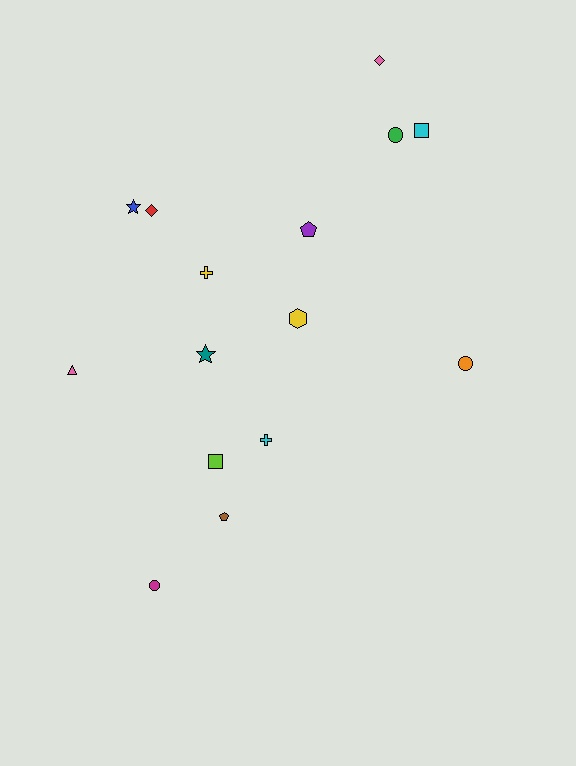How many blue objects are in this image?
There is 1 blue object.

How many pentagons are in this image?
There are 2 pentagons.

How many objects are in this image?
There are 15 objects.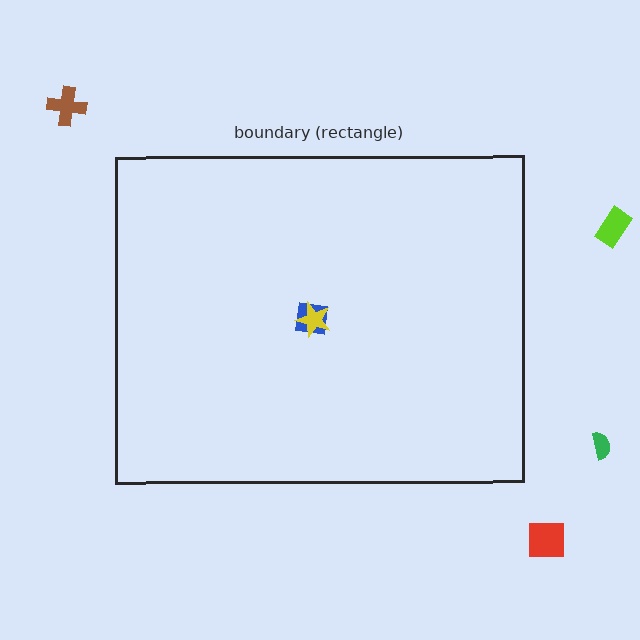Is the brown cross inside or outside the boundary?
Outside.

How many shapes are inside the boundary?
2 inside, 4 outside.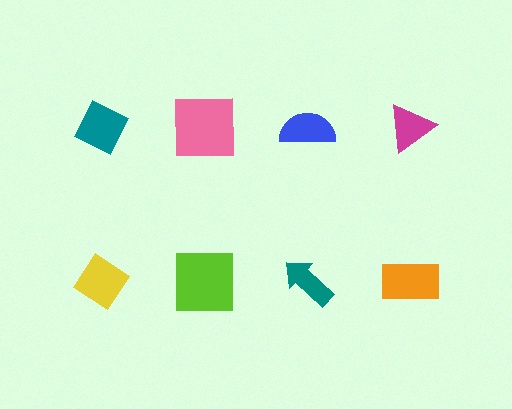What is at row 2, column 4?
An orange rectangle.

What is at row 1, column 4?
A magenta triangle.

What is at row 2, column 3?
A teal arrow.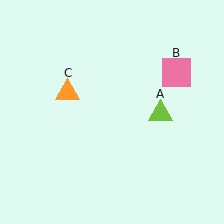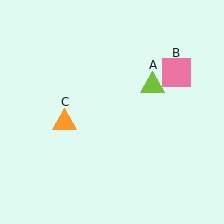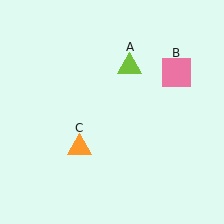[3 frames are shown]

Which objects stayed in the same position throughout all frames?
Pink square (object B) remained stationary.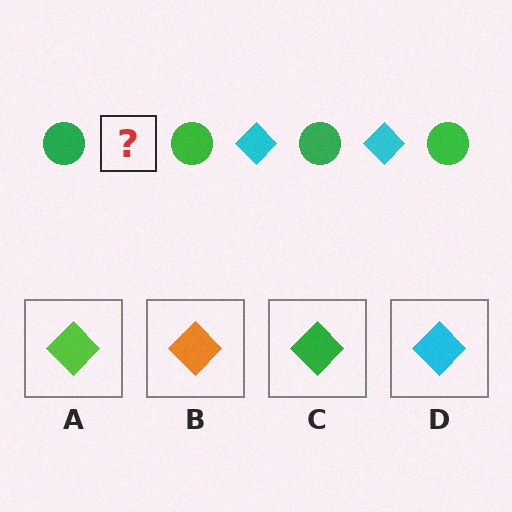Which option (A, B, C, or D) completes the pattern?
D.